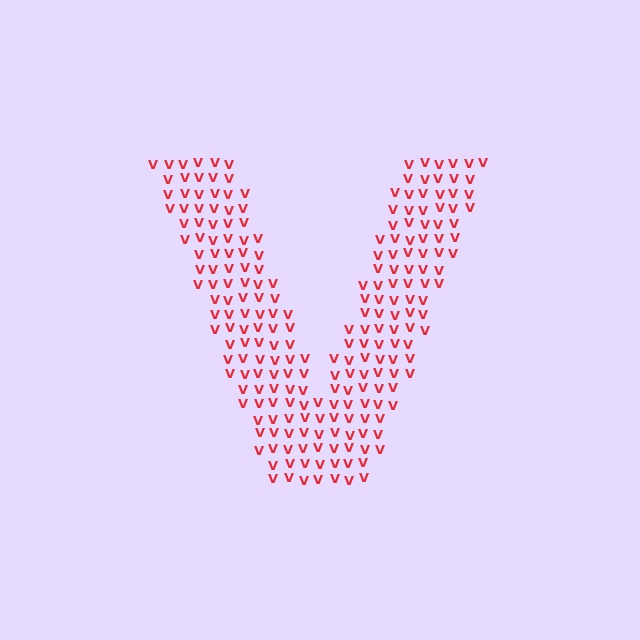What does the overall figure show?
The overall figure shows the letter V.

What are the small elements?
The small elements are letter V's.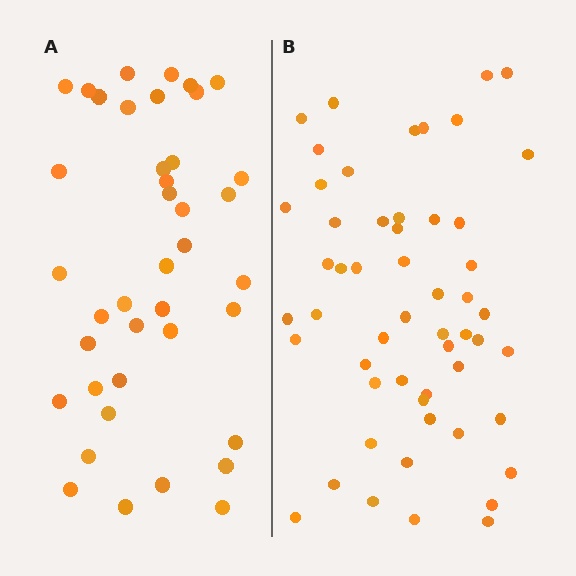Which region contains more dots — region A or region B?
Region B (the right region) has more dots.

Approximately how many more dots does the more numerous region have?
Region B has approximately 15 more dots than region A.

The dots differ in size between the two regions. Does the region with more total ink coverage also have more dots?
No. Region A has more total ink coverage because its dots are larger, but region B actually contains more individual dots. Total area can be misleading — the number of items is what matters here.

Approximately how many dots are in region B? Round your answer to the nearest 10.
About 50 dots. (The exact count is 54, which rounds to 50.)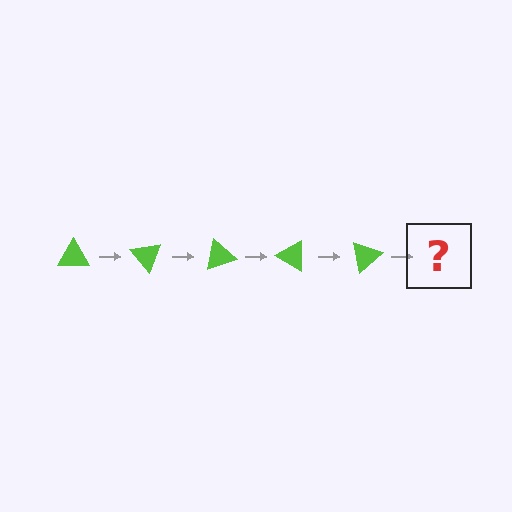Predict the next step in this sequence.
The next step is a lime triangle rotated 250 degrees.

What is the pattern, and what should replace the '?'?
The pattern is that the triangle rotates 50 degrees each step. The '?' should be a lime triangle rotated 250 degrees.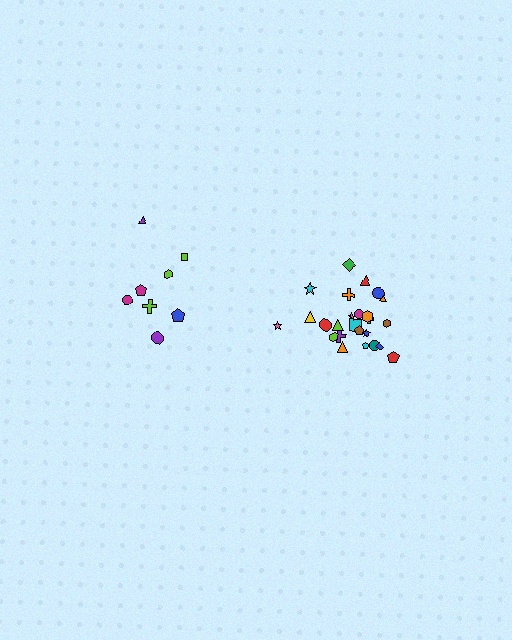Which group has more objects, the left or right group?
The right group.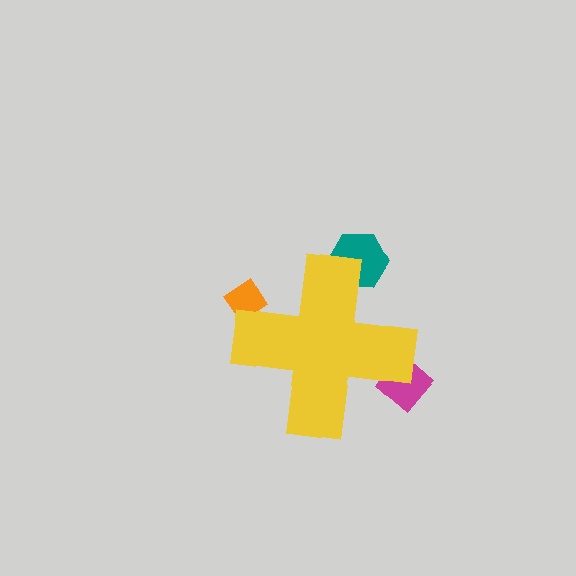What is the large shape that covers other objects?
A yellow cross.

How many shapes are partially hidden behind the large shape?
3 shapes are partially hidden.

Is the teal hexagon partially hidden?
Yes, the teal hexagon is partially hidden behind the yellow cross.